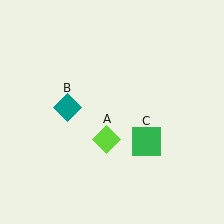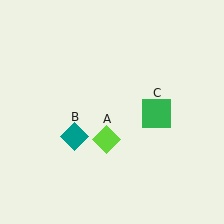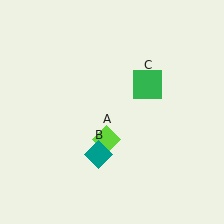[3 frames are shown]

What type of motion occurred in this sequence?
The teal diamond (object B), green square (object C) rotated counterclockwise around the center of the scene.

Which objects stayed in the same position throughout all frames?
Lime diamond (object A) remained stationary.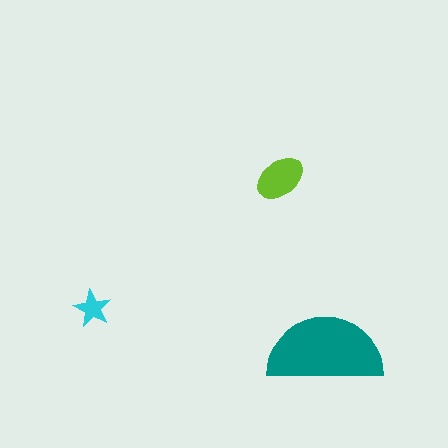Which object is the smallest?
The cyan star.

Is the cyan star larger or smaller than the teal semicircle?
Smaller.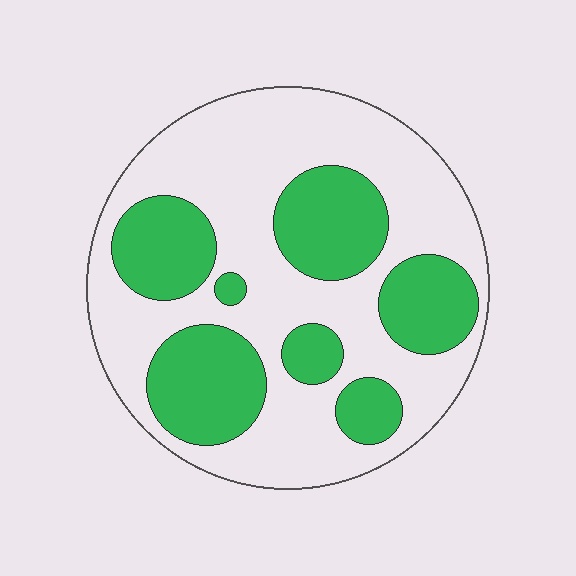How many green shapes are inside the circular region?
7.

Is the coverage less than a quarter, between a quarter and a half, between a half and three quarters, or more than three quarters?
Between a quarter and a half.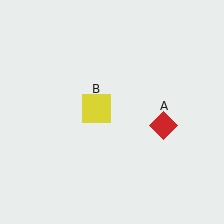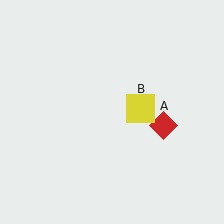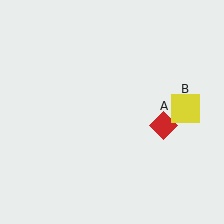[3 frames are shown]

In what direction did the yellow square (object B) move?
The yellow square (object B) moved right.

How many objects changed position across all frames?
1 object changed position: yellow square (object B).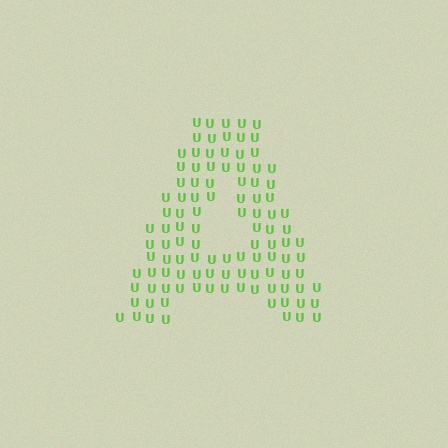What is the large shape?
The large shape is the letter A.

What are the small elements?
The small elements are letter U's.